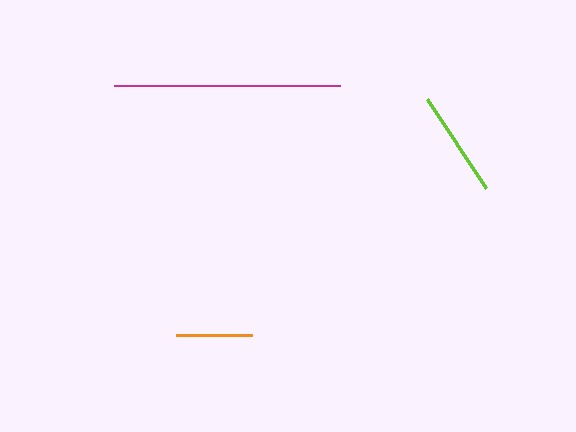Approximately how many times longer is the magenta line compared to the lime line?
The magenta line is approximately 2.1 times the length of the lime line.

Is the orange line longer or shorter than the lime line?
The lime line is longer than the orange line.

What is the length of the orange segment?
The orange segment is approximately 76 pixels long.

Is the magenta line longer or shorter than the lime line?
The magenta line is longer than the lime line.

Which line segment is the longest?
The magenta line is the longest at approximately 226 pixels.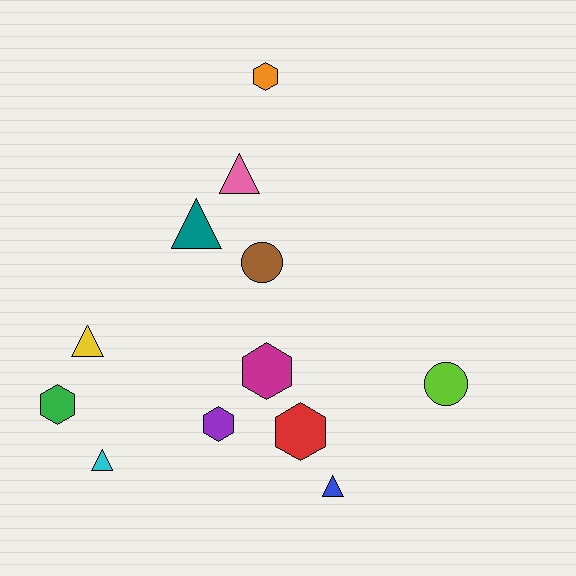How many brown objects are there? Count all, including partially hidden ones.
There is 1 brown object.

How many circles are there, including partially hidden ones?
There are 2 circles.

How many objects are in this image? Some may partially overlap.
There are 12 objects.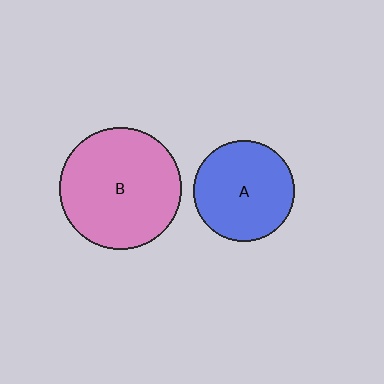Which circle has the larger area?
Circle B (pink).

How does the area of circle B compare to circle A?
Approximately 1.5 times.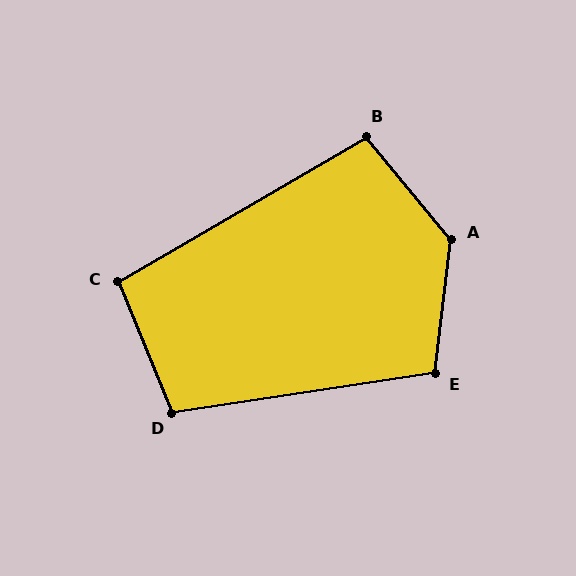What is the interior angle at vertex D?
Approximately 104 degrees (obtuse).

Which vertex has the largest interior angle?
A, at approximately 134 degrees.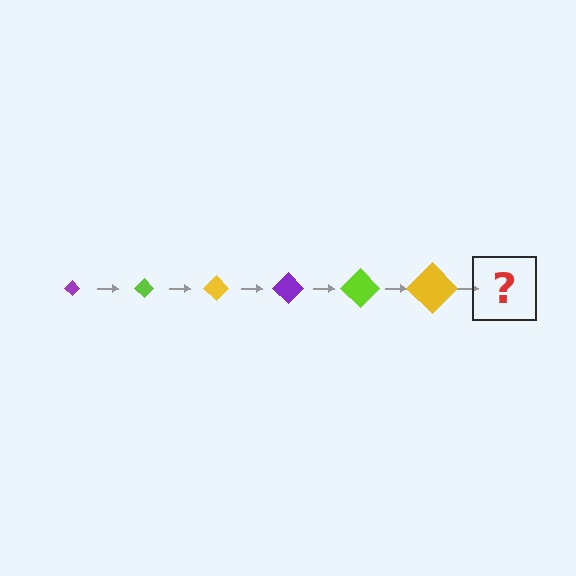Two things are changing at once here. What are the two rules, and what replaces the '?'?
The two rules are that the diamond grows larger each step and the color cycles through purple, lime, and yellow. The '?' should be a purple diamond, larger than the previous one.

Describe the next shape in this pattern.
It should be a purple diamond, larger than the previous one.